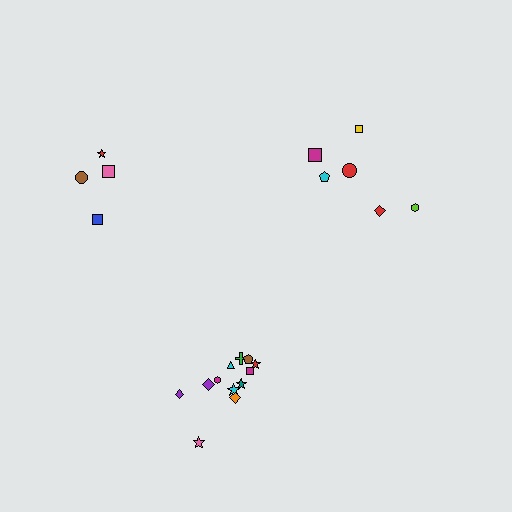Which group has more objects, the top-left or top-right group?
The top-right group.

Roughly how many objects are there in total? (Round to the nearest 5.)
Roughly 20 objects in total.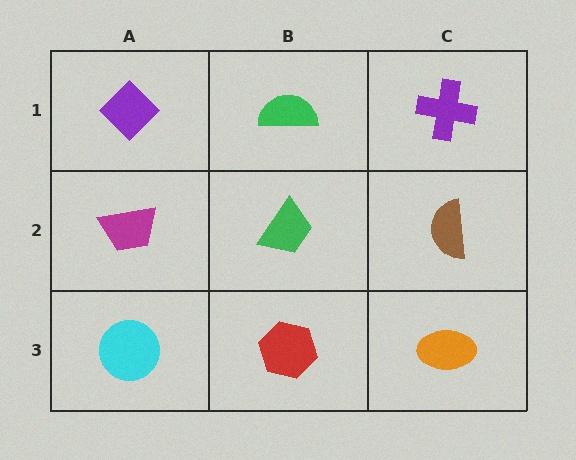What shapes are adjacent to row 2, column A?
A purple diamond (row 1, column A), a cyan circle (row 3, column A), a green trapezoid (row 2, column B).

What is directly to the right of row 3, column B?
An orange ellipse.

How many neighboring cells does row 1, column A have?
2.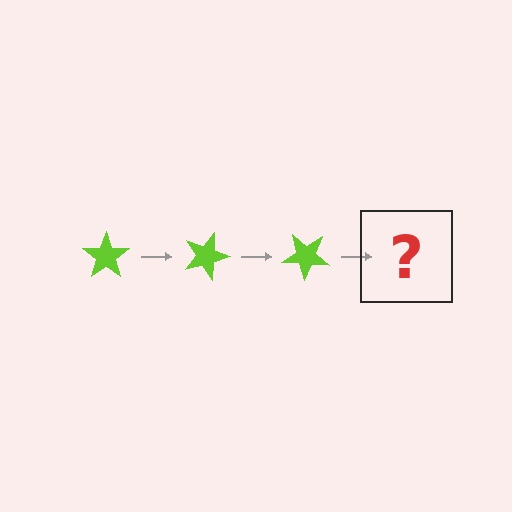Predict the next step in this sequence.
The next step is a lime star rotated 60 degrees.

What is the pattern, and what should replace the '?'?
The pattern is that the star rotates 20 degrees each step. The '?' should be a lime star rotated 60 degrees.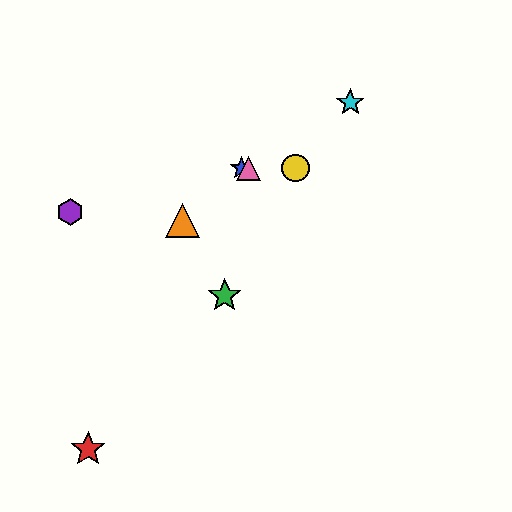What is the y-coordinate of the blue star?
The blue star is at y≈168.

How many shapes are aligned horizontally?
3 shapes (the blue star, the yellow circle, the pink triangle) are aligned horizontally.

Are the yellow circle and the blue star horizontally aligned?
Yes, both are at y≈168.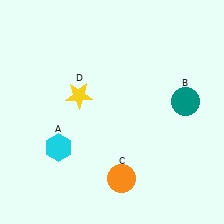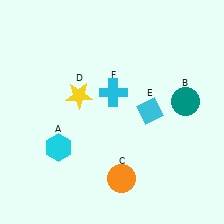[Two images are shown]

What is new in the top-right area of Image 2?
A cyan diamond (E) was added in the top-right area of Image 2.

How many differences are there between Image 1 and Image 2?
There are 2 differences between the two images.